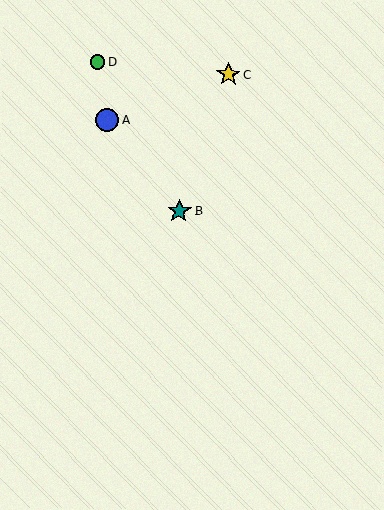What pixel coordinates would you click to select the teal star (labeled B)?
Click at (179, 211) to select the teal star B.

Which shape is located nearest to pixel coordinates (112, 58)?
The green circle (labeled D) at (98, 62) is nearest to that location.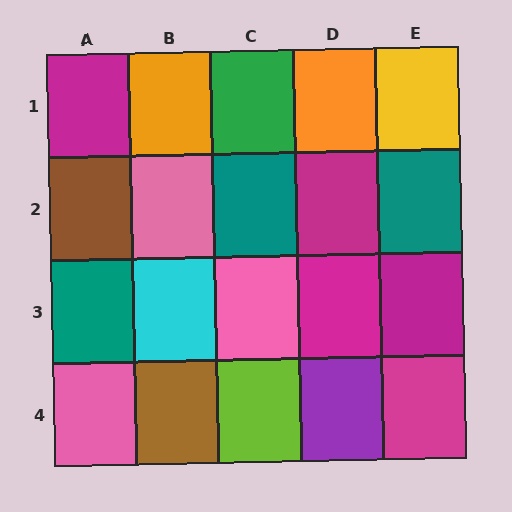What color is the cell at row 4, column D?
Purple.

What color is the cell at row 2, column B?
Pink.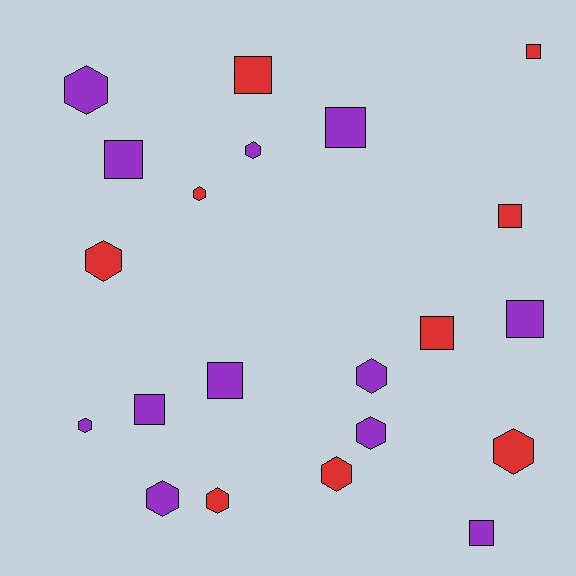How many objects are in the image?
There are 21 objects.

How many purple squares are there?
There are 6 purple squares.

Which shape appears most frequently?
Hexagon, with 11 objects.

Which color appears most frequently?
Purple, with 12 objects.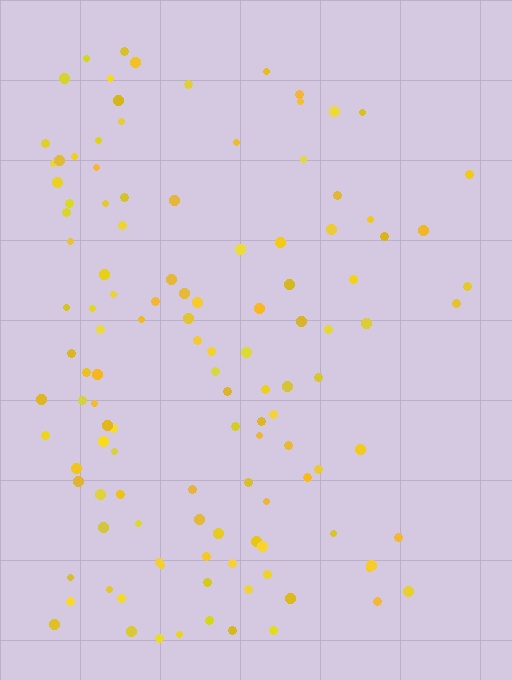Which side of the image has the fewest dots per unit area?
The right.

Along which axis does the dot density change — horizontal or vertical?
Horizontal.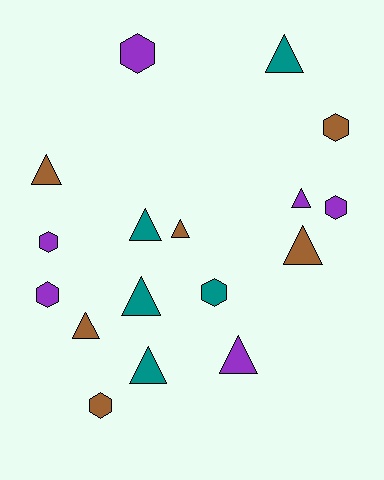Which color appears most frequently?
Brown, with 6 objects.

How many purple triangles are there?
There are 2 purple triangles.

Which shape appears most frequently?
Triangle, with 10 objects.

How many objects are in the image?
There are 17 objects.